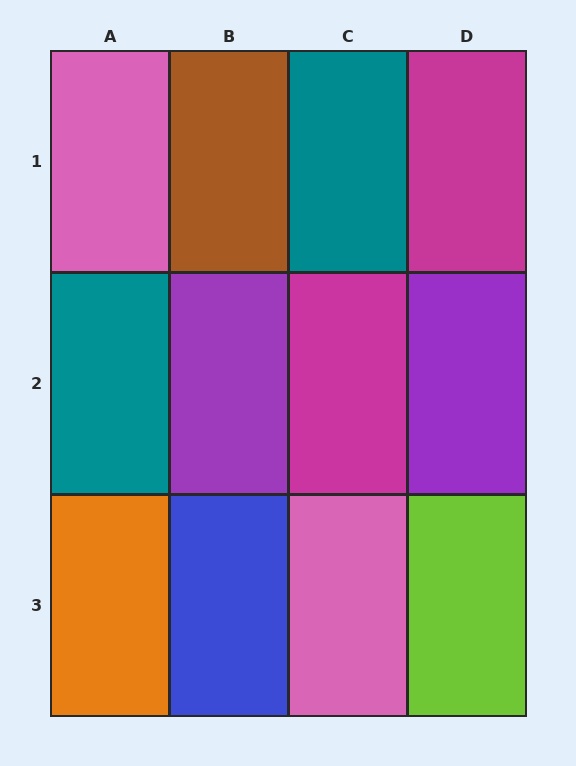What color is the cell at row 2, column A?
Teal.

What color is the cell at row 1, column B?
Brown.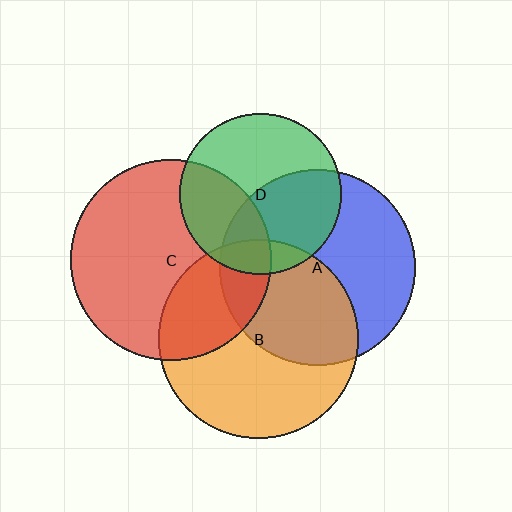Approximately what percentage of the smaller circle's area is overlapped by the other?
Approximately 45%.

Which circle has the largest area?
Circle C (red).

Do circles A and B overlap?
Yes.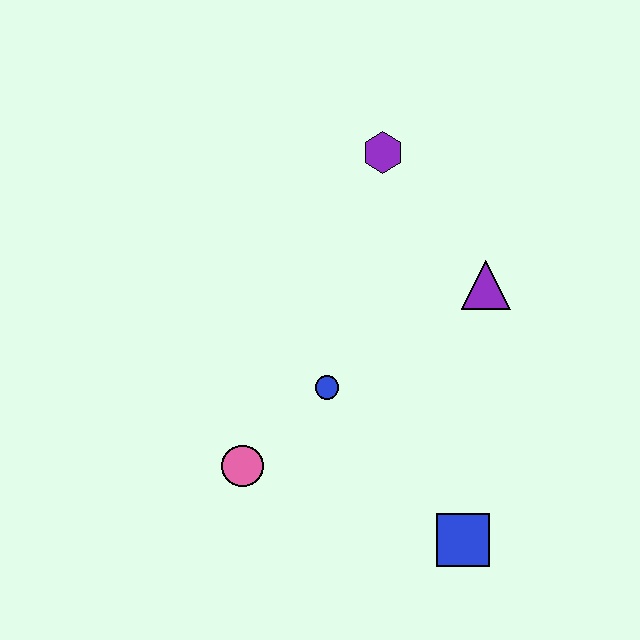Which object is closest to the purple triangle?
The purple hexagon is closest to the purple triangle.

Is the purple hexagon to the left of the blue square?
Yes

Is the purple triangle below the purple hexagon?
Yes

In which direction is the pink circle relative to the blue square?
The pink circle is to the left of the blue square.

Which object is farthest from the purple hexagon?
The blue square is farthest from the purple hexagon.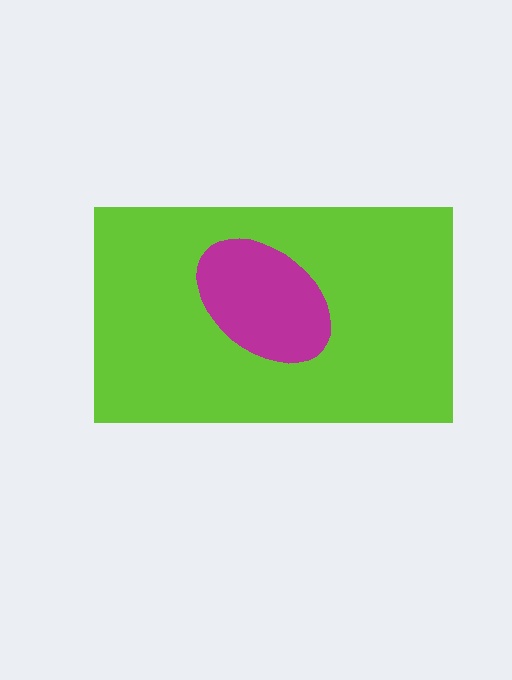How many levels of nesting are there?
2.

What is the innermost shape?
The magenta ellipse.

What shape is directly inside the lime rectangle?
The magenta ellipse.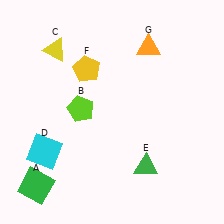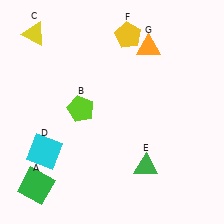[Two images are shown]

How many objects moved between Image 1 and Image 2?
2 objects moved between the two images.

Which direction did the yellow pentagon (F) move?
The yellow pentagon (F) moved right.